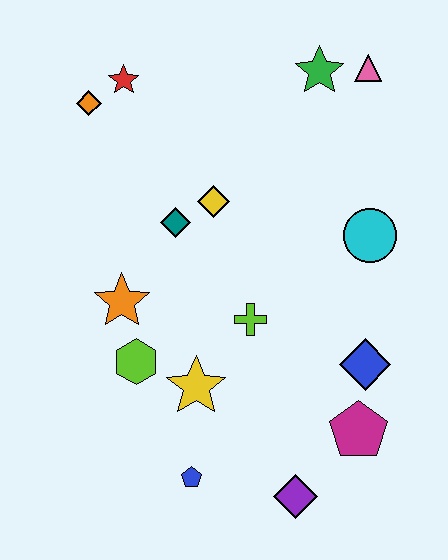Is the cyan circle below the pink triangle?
Yes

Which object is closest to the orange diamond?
The red star is closest to the orange diamond.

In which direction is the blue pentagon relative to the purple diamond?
The blue pentagon is to the left of the purple diamond.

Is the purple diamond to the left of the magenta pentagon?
Yes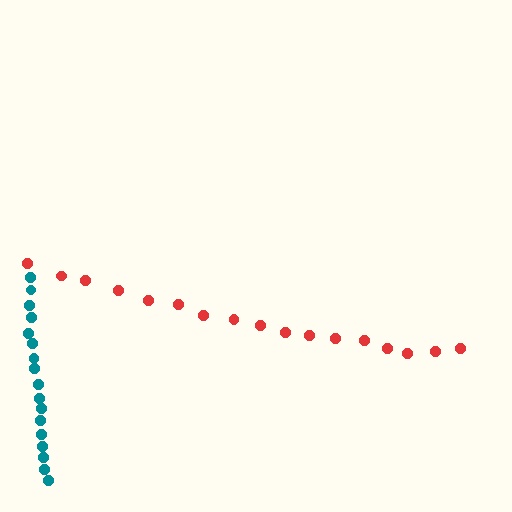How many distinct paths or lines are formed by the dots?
There are 2 distinct paths.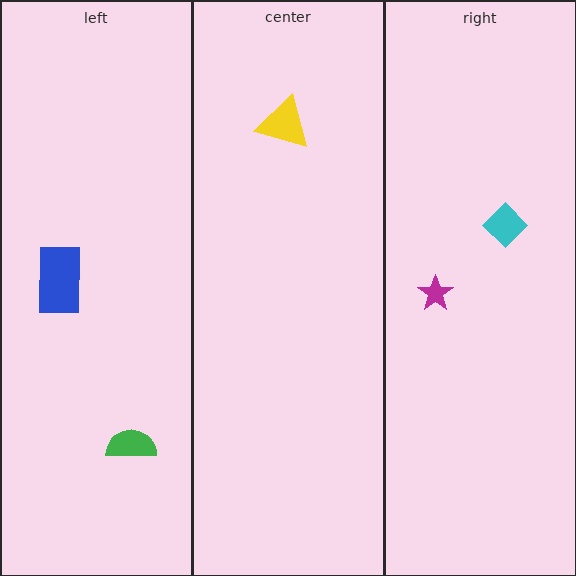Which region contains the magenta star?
The right region.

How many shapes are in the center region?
1.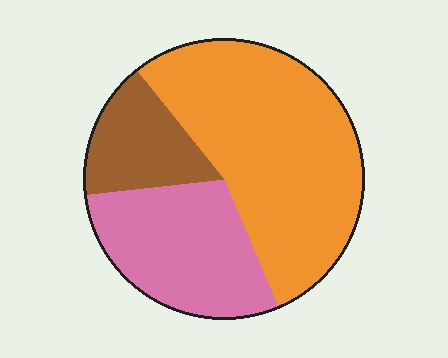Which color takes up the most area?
Orange, at roughly 55%.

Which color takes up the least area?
Brown, at roughly 15%.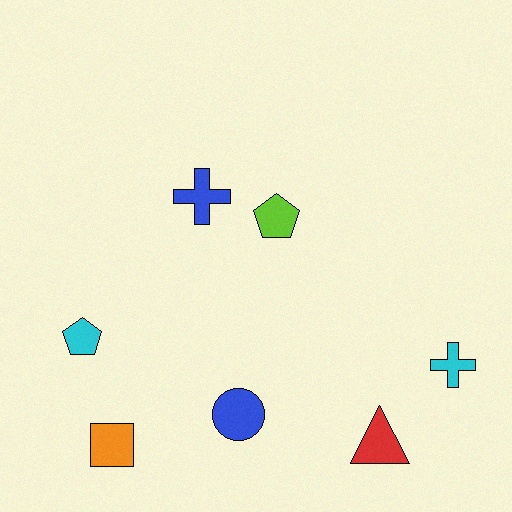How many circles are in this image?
There is 1 circle.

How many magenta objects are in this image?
There are no magenta objects.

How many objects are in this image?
There are 7 objects.